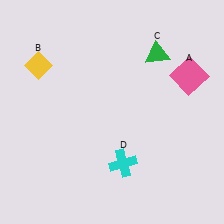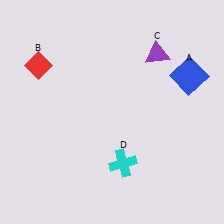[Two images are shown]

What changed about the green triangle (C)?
In Image 1, C is green. In Image 2, it changed to purple.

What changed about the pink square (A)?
In Image 1, A is pink. In Image 2, it changed to blue.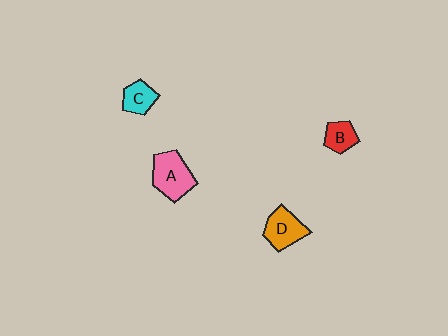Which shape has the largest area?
Shape A (pink).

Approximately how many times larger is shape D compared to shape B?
Approximately 1.5 times.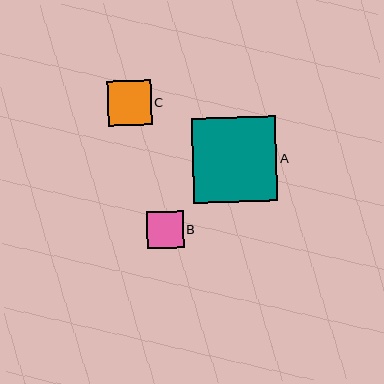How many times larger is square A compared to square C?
Square A is approximately 1.9 times the size of square C.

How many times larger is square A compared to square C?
Square A is approximately 1.9 times the size of square C.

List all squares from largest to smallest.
From largest to smallest: A, C, B.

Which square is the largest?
Square A is the largest with a size of approximately 85 pixels.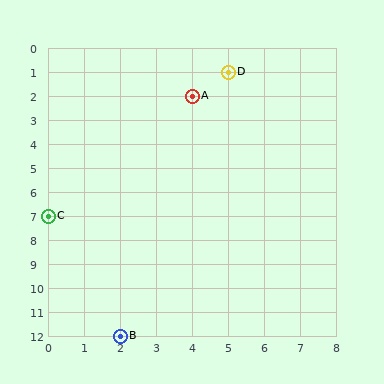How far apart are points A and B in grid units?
Points A and B are 2 columns and 10 rows apart (about 10.2 grid units diagonally).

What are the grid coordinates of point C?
Point C is at grid coordinates (0, 7).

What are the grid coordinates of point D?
Point D is at grid coordinates (5, 1).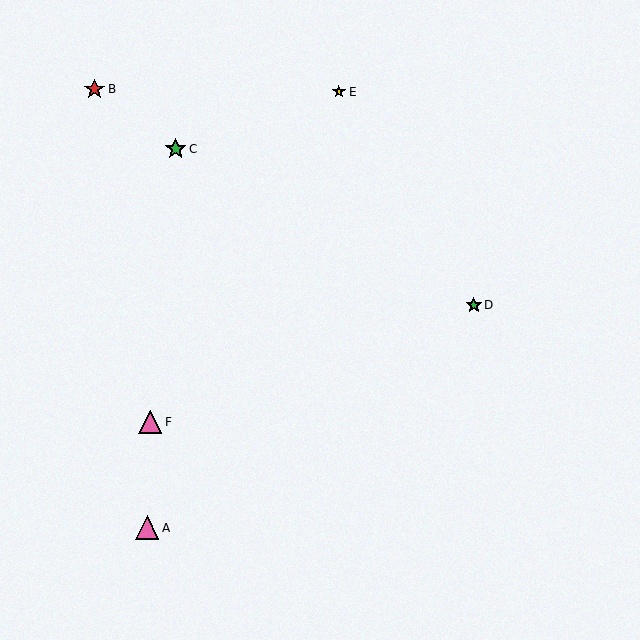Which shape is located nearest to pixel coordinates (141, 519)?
The pink triangle (labeled A) at (147, 528) is nearest to that location.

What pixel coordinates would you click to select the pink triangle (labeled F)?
Click at (150, 422) to select the pink triangle F.